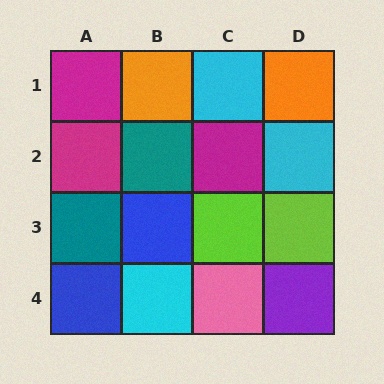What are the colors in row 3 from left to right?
Teal, blue, lime, lime.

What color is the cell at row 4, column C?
Pink.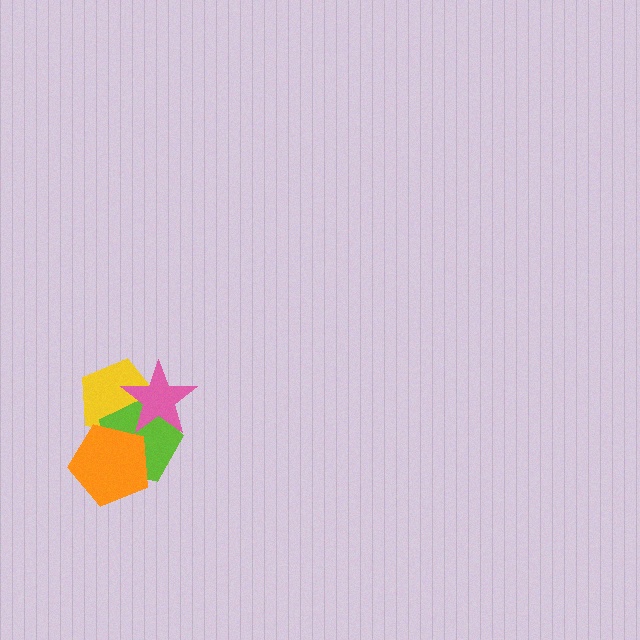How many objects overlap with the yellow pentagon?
3 objects overlap with the yellow pentagon.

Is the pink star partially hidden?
No, no other shape covers it.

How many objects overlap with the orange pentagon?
2 objects overlap with the orange pentagon.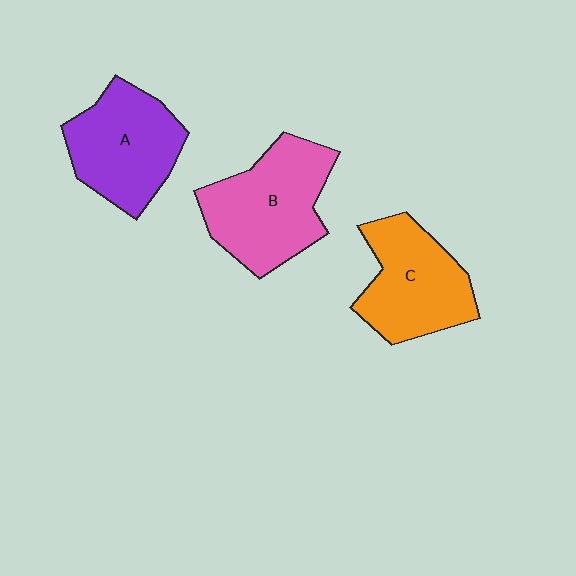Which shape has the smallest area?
Shape C (orange).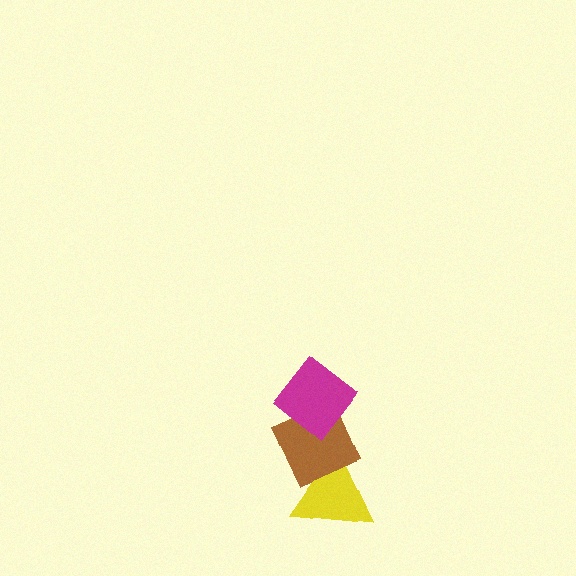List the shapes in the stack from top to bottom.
From top to bottom: the magenta diamond, the brown diamond, the yellow triangle.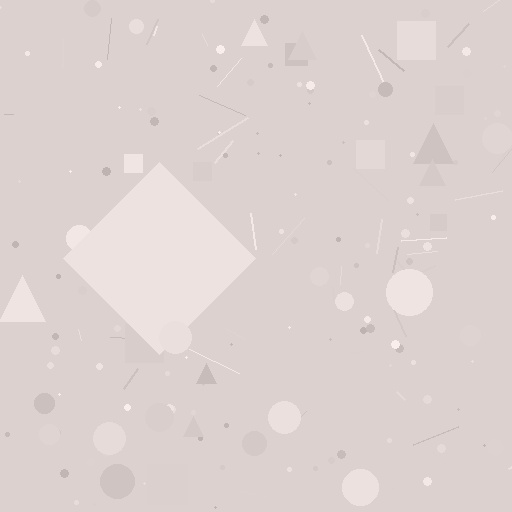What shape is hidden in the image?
A diamond is hidden in the image.